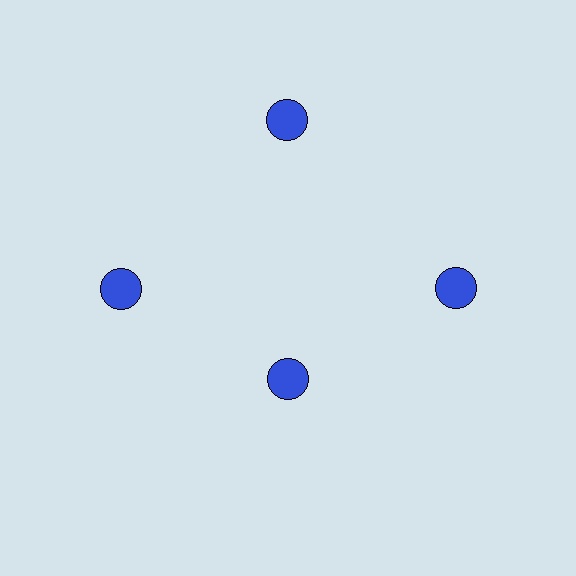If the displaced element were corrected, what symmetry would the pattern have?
It would have 4-fold rotational symmetry — the pattern would map onto itself every 90 degrees.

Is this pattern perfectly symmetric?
No. The 4 blue circles are arranged in a ring, but one element near the 6 o'clock position is pulled inward toward the center, breaking the 4-fold rotational symmetry.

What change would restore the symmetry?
The symmetry would be restored by moving it outward, back onto the ring so that all 4 circles sit at equal angles and equal distance from the center.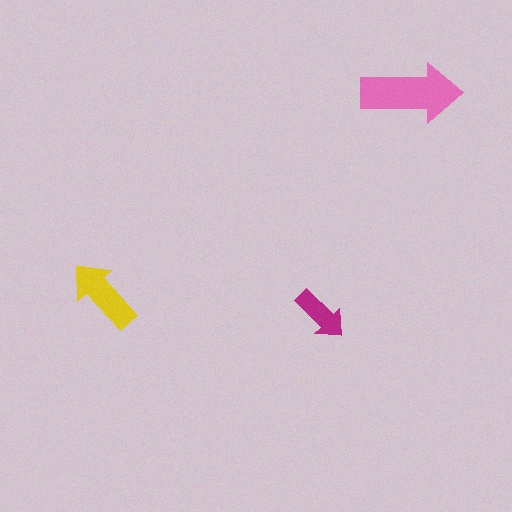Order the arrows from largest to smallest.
the pink one, the yellow one, the magenta one.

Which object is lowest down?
The magenta arrow is bottommost.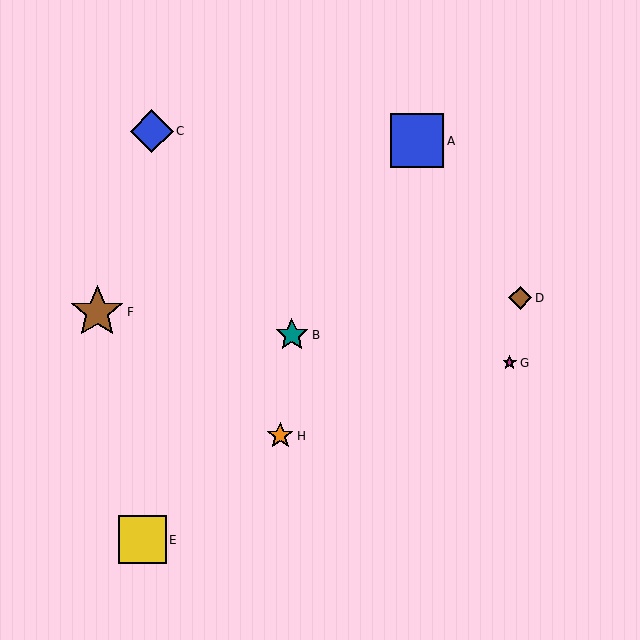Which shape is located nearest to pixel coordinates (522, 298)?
The brown diamond (labeled D) at (520, 298) is nearest to that location.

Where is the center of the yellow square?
The center of the yellow square is at (143, 540).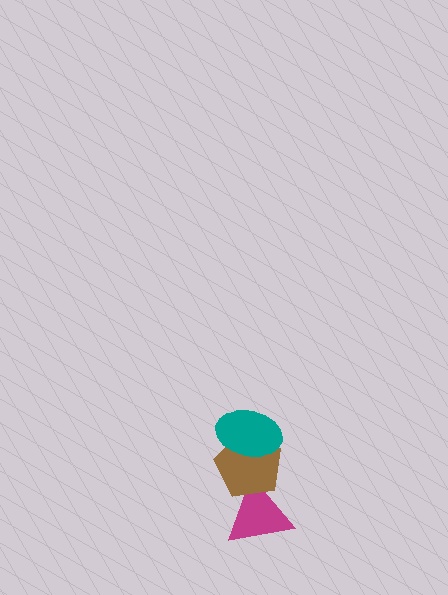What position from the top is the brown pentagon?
The brown pentagon is 2nd from the top.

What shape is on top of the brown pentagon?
The teal ellipse is on top of the brown pentagon.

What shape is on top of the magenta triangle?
The brown pentagon is on top of the magenta triangle.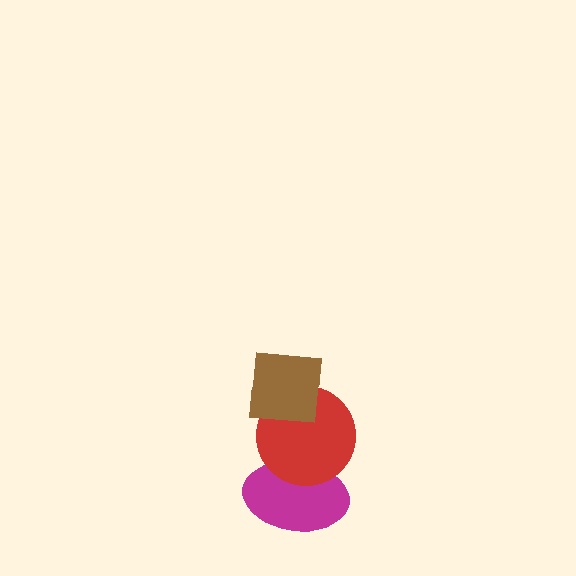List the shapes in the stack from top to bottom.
From top to bottom: the brown square, the red circle, the magenta ellipse.